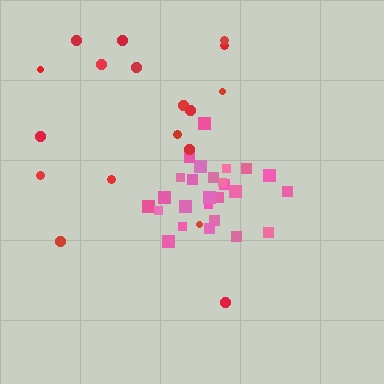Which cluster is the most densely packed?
Pink.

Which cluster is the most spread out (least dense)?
Red.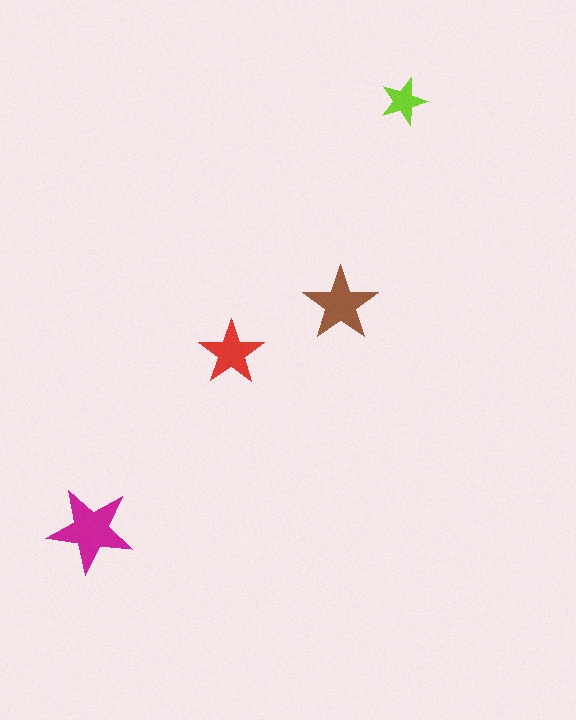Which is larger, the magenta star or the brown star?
The magenta one.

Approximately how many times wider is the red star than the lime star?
About 1.5 times wider.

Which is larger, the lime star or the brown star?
The brown one.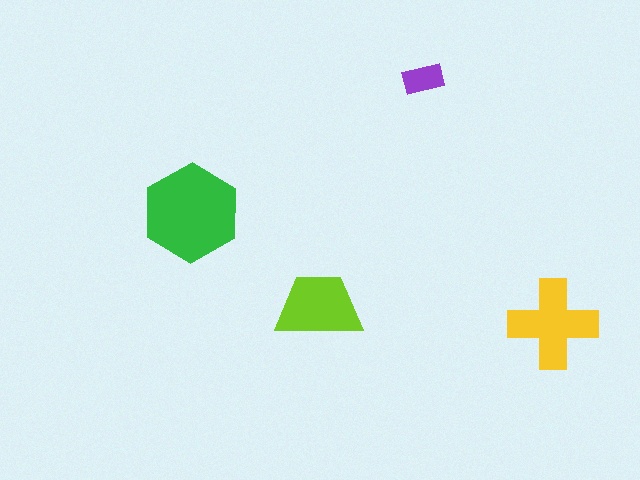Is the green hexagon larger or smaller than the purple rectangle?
Larger.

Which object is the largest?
The green hexagon.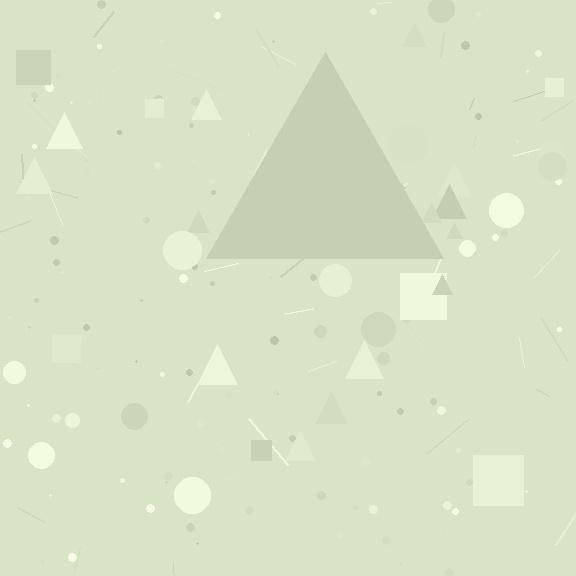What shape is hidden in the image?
A triangle is hidden in the image.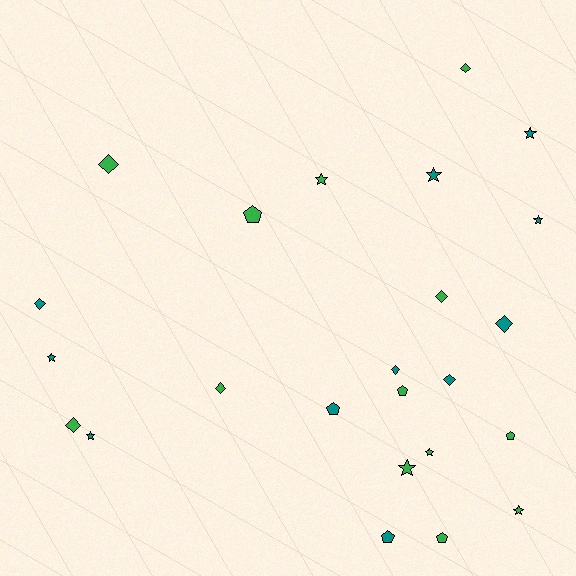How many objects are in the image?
There are 24 objects.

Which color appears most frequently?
Green, with 13 objects.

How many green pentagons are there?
There are 4 green pentagons.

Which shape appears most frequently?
Star, with 9 objects.